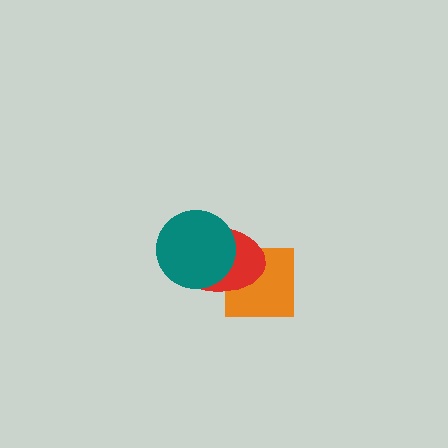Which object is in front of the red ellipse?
The teal circle is in front of the red ellipse.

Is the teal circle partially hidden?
No, no other shape covers it.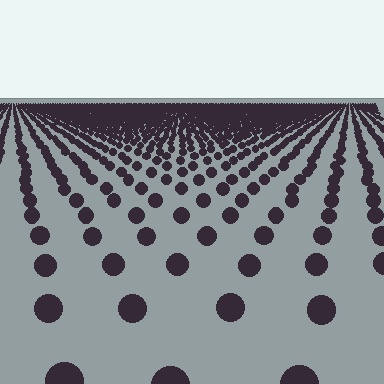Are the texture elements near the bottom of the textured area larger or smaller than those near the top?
Larger. Near the bottom, elements are closer to the viewer and appear at a bigger on-screen size.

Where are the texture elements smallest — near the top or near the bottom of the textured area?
Near the top.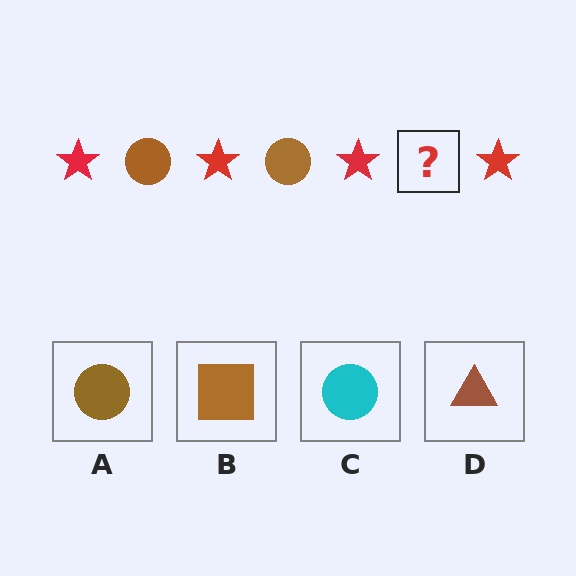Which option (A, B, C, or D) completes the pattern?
A.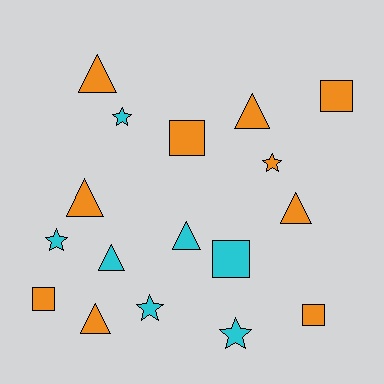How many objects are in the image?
There are 17 objects.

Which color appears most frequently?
Orange, with 10 objects.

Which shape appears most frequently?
Triangle, with 7 objects.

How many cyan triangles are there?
There are 2 cyan triangles.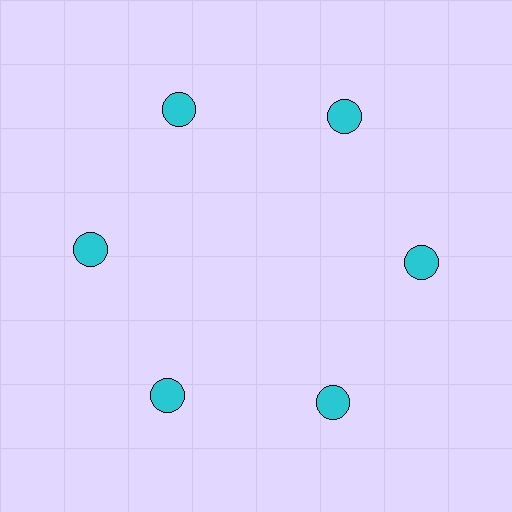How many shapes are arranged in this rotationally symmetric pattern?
There are 6 shapes, arranged in 6 groups of 1.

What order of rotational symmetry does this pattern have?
This pattern has 6-fold rotational symmetry.